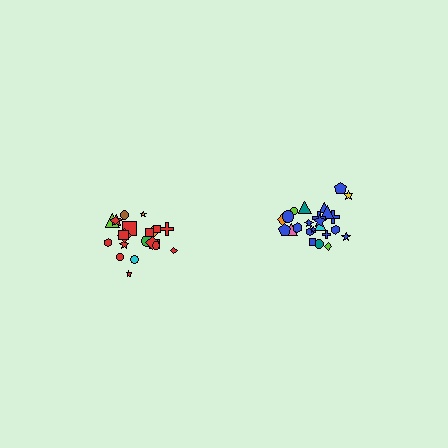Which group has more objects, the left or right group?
The right group.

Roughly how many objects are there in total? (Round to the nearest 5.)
Roughly 45 objects in total.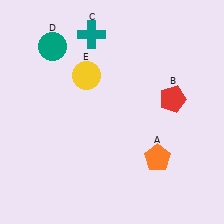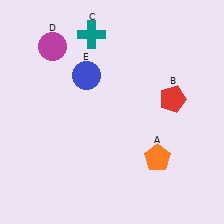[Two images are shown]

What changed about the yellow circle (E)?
In Image 1, E is yellow. In Image 2, it changed to blue.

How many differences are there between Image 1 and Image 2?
There are 2 differences between the two images.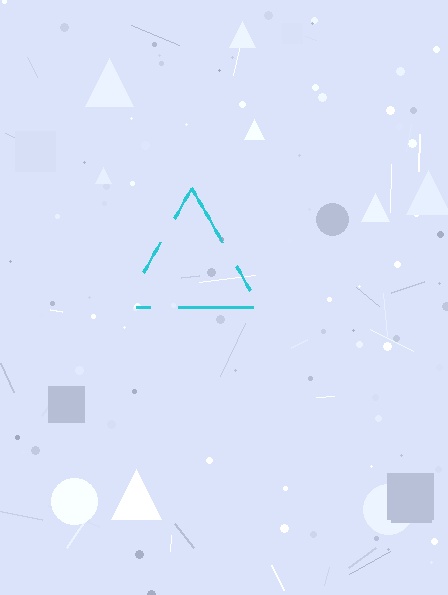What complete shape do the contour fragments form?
The contour fragments form a triangle.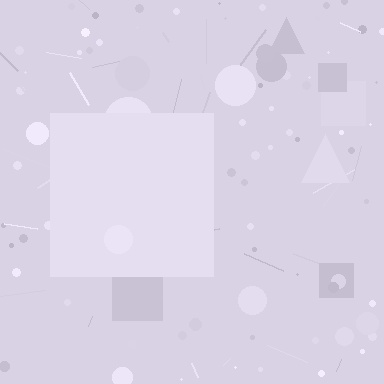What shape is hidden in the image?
A square is hidden in the image.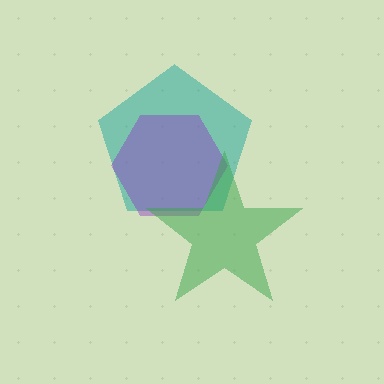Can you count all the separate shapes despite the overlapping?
Yes, there are 3 separate shapes.